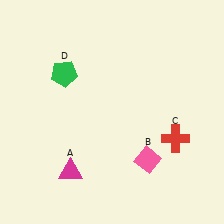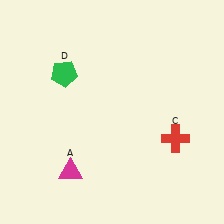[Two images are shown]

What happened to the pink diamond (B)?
The pink diamond (B) was removed in Image 2. It was in the bottom-right area of Image 1.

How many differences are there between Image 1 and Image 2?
There is 1 difference between the two images.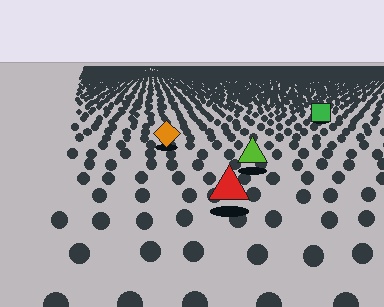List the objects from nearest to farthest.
From nearest to farthest: the red triangle, the lime triangle, the orange diamond, the green square.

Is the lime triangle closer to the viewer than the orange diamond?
Yes. The lime triangle is closer — you can tell from the texture gradient: the ground texture is coarser near it.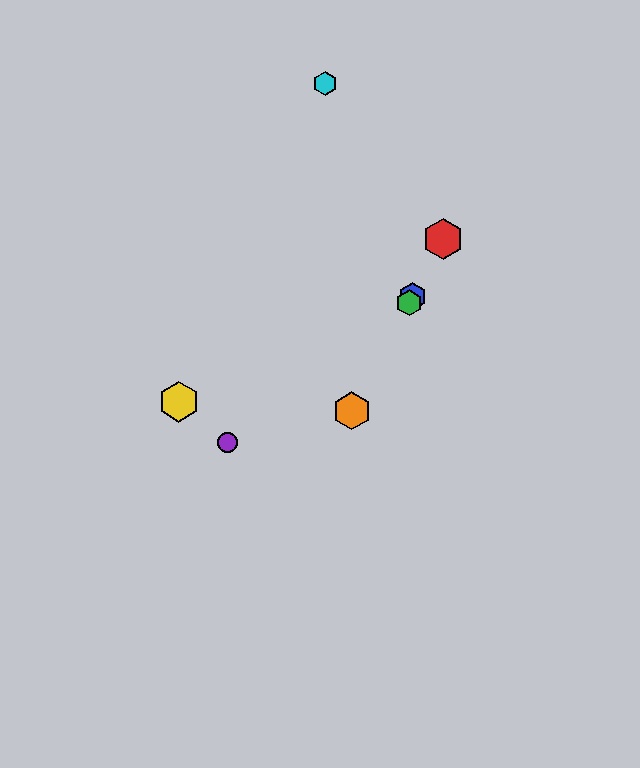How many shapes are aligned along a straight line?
4 shapes (the red hexagon, the blue hexagon, the green hexagon, the orange hexagon) are aligned along a straight line.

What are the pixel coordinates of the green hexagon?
The green hexagon is at (409, 303).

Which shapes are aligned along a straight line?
The red hexagon, the blue hexagon, the green hexagon, the orange hexagon are aligned along a straight line.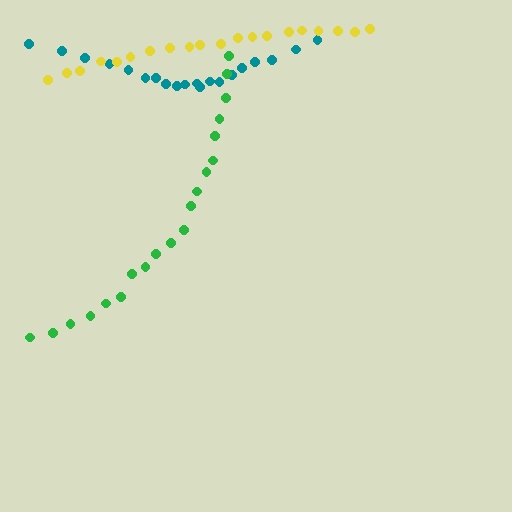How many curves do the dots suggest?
There are 3 distinct paths.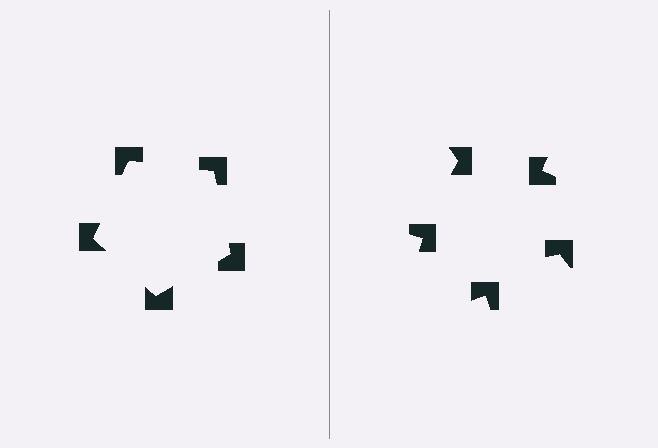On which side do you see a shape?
An illusory pentagon appears on the left side. On the right side the wedge cuts are rotated, so no coherent shape forms.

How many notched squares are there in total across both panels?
10 — 5 on each side.